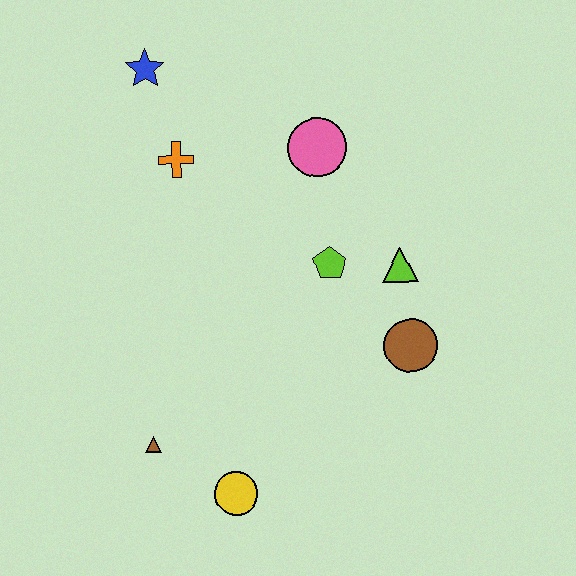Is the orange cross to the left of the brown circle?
Yes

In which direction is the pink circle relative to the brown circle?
The pink circle is above the brown circle.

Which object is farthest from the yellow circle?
The blue star is farthest from the yellow circle.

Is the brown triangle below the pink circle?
Yes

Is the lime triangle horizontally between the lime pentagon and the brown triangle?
No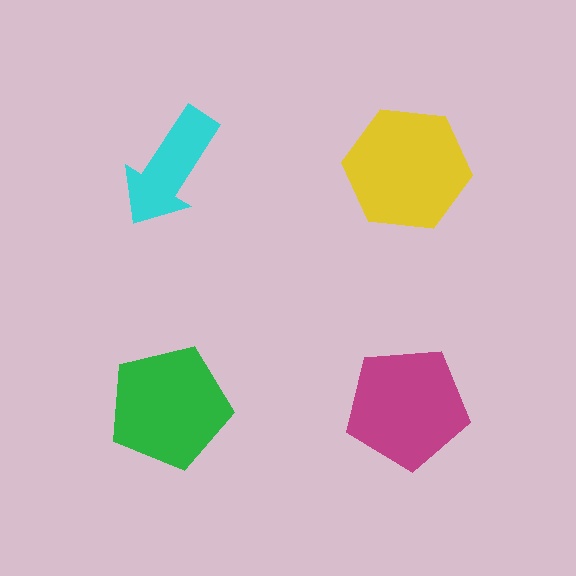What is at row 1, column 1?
A cyan arrow.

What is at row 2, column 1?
A green pentagon.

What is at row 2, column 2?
A magenta pentagon.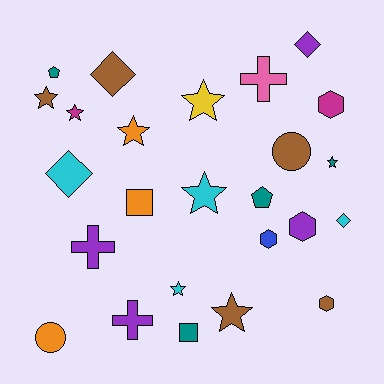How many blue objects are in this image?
There is 1 blue object.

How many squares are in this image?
There are 2 squares.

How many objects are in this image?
There are 25 objects.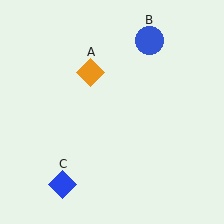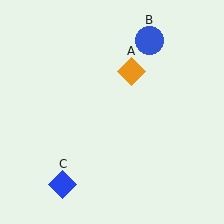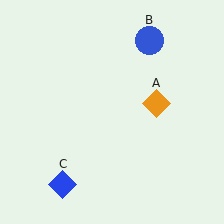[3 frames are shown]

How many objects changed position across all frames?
1 object changed position: orange diamond (object A).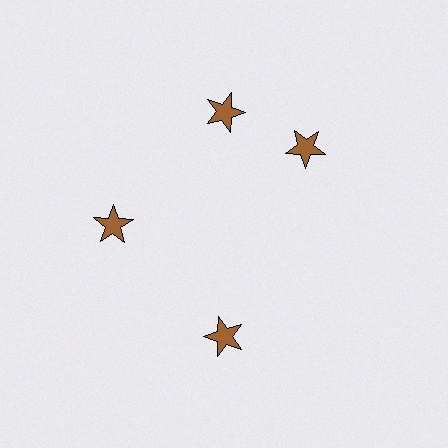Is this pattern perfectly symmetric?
No. The 4 brown stars are arranged in a ring, but one element near the 3 o'clock position is rotated out of alignment along the ring, breaking the 4-fold rotational symmetry.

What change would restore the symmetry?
The symmetry would be restored by rotating it back into even spacing with its neighbors so that all 4 stars sit at equal angles and equal distance from the center.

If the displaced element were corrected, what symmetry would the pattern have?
It would have 4-fold rotational symmetry — the pattern would map onto itself every 90 degrees.